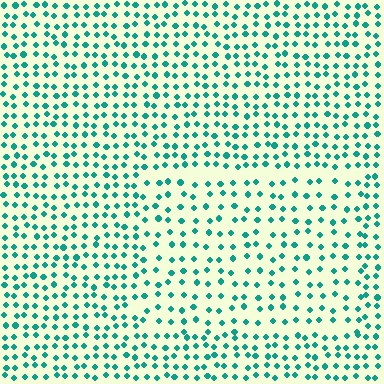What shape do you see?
I see a rectangle.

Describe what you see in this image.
The image contains small teal elements arranged at two different densities. A rectangle-shaped region is visible where the elements are less densely packed than the surrounding area.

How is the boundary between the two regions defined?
The boundary is defined by a change in element density (approximately 1.6x ratio). All elements are the same color, size, and shape.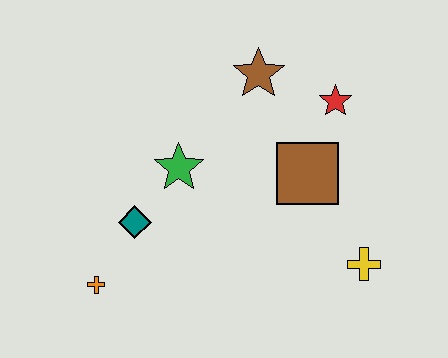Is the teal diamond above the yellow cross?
Yes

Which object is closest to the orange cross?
The teal diamond is closest to the orange cross.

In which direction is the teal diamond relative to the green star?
The teal diamond is below the green star.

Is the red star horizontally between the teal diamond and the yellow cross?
Yes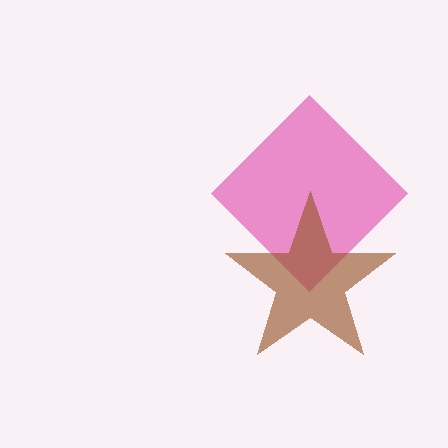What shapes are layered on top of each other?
The layered shapes are: a pink diamond, a brown star.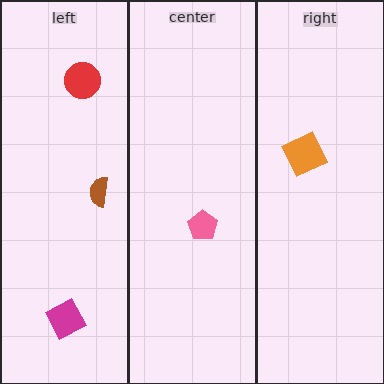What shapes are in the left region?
The brown semicircle, the magenta diamond, the red circle.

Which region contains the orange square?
The right region.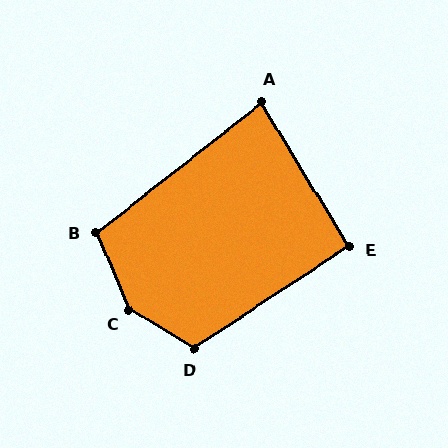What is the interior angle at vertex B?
Approximately 105 degrees (obtuse).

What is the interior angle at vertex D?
Approximately 116 degrees (obtuse).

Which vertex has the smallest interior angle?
A, at approximately 83 degrees.